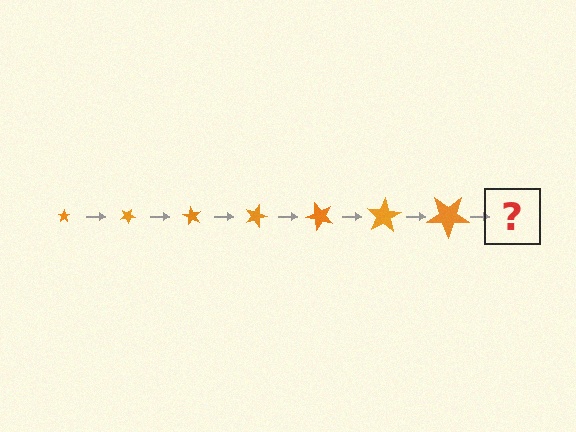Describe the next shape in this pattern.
It should be a star, larger than the previous one and rotated 210 degrees from the start.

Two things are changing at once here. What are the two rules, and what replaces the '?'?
The two rules are that the star grows larger each step and it rotates 30 degrees each step. The '?' should be a star, larger than the previous one and rotated 210 degrees from the start.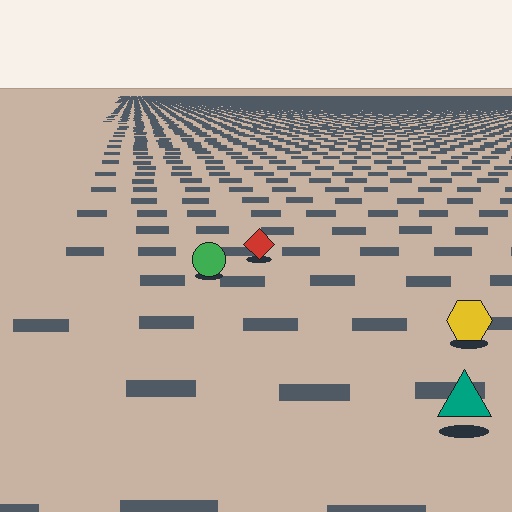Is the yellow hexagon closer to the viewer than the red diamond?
Yes. The yellow hexagon is closer — you can tell from the texture gradient: the ground texture is coarser near it.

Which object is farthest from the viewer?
The red diamond is farthest from the viewer. It appears smaller and the ground texture around it is denser.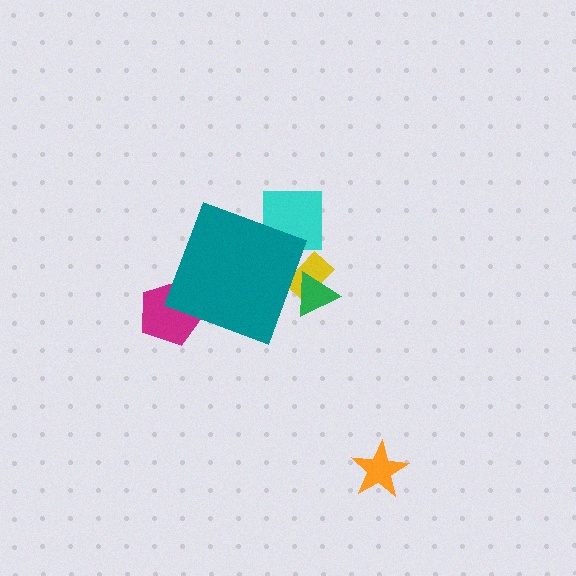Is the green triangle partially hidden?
Yes, the green triangle is partially hidden behind the teal diamond.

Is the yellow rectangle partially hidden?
Yes, the yellow rectangle is partially hidden behind the teal diamond.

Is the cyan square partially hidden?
Yes, the cyan square is partially hidden behind the teal diamond.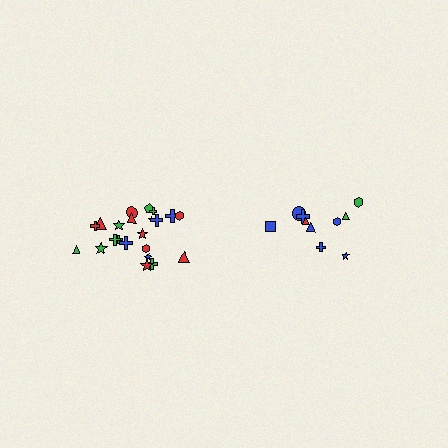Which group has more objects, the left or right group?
The left group.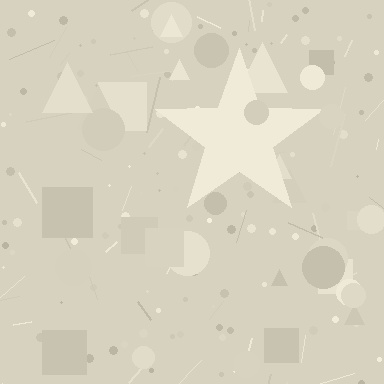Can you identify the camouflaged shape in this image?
The camouflaged shape is a star.